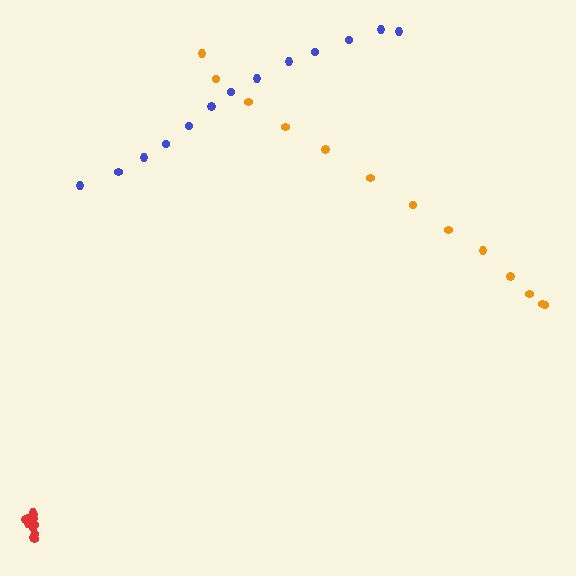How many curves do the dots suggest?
There are 3 distinct paths.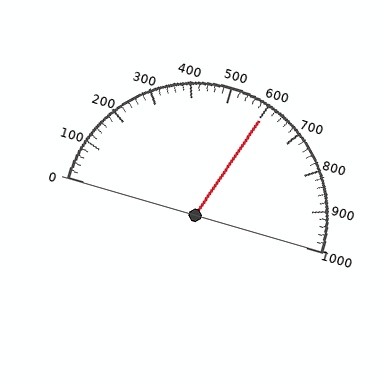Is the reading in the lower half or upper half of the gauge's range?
The reading is in the upper half of the range (0 to 1000).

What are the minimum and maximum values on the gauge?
The gauge ranges from 0 to 1000.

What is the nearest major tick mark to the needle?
The nearest major tick mark is 600.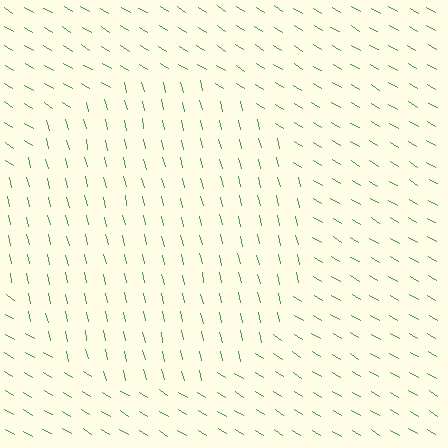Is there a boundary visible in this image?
Yes, there is a texture boundary formed by a change in line orientation.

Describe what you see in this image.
The image is filled with small green line segments. A circle region in the image has lines oriented differently from the surrounding lines, creating a visible texture boundary.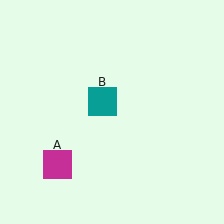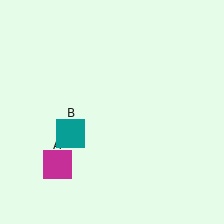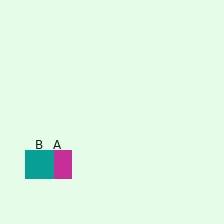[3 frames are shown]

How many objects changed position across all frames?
1 object changed position: teal square (object B).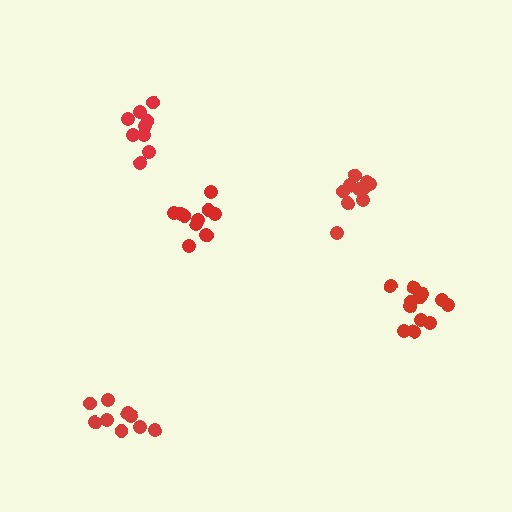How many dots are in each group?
Group 1: 9 dots, Group 2: 12 dots, Group 3: 12 dots, Group 4: 10 dots, Group 5: 9 dots (52 total).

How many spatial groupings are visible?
There are 5 spatial groupings.